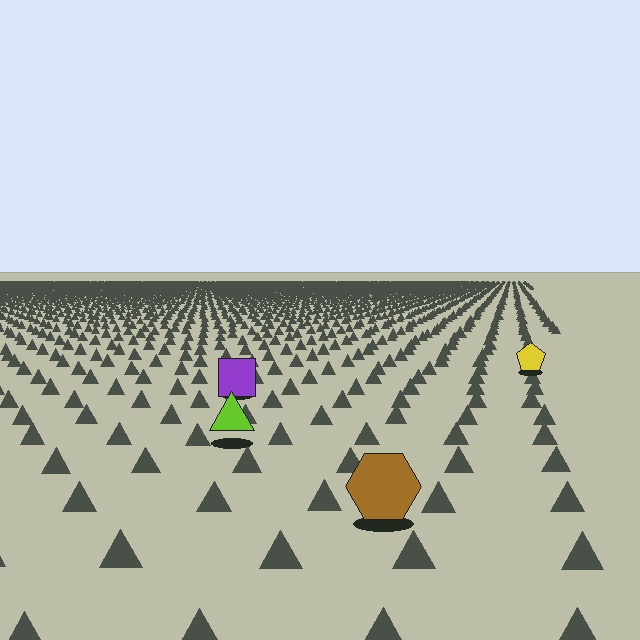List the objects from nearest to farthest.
From nearest to farthest: the brown hexagon, the lime triangle, the purple square, the yellow pentagon.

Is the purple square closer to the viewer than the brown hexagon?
No. The brown hexagon is closer — you can tell from the texture gradient: the ground texture is coarser near it.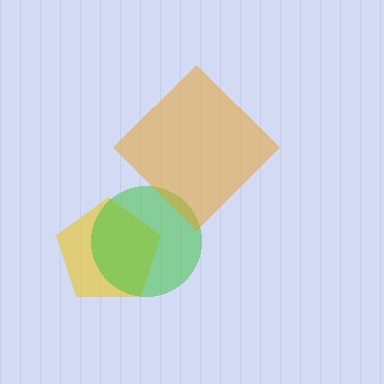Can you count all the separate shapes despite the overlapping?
Yes, there are 3 separate shapes.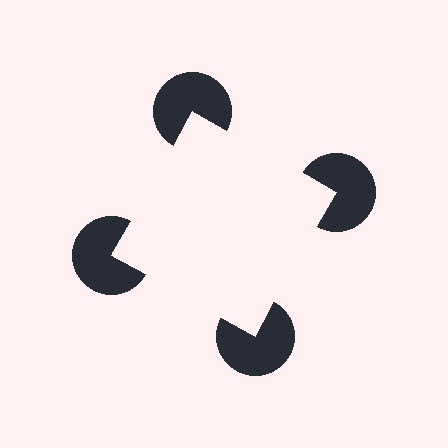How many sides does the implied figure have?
4 sides.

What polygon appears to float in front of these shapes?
An illusory square — its edges are inferred from the aligned wedge cuts in the pac-man discs, not physically drawn.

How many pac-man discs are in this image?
There are 4 — one at each vertex of the illusory square.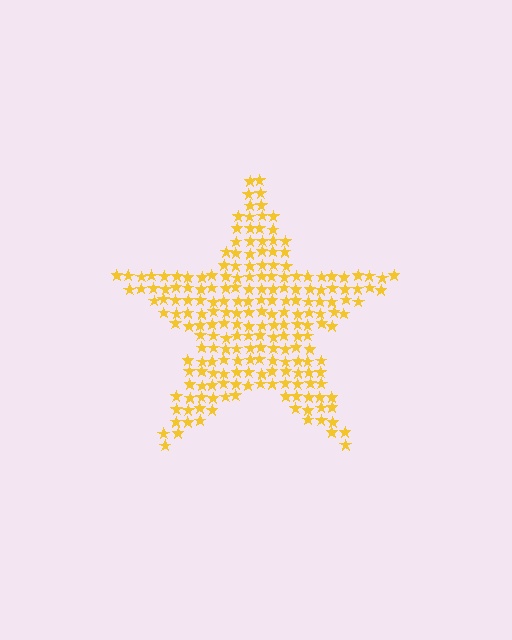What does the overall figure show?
The overall figure shows a star.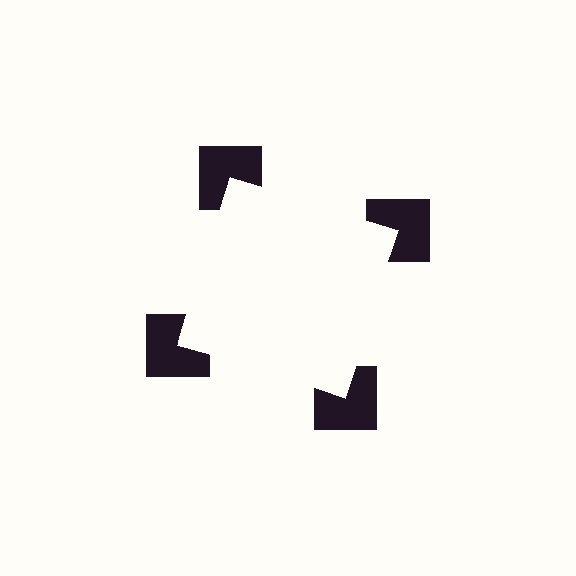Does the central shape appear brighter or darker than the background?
It typically appears slightly brighter than the background, even though no actual brightness change is drawn.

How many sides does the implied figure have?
4 sides.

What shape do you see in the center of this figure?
An illusory square — its edges are inferred from the aligned wedge cuts in the notched squares, not physically drawn.